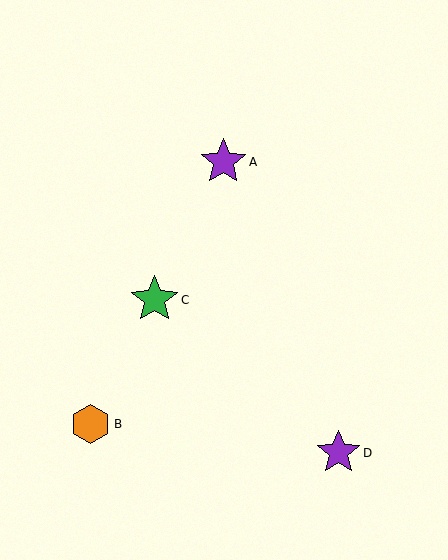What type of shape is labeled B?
Shape B is an orange hexagon.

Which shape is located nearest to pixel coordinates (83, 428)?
The orange hexagon (labeled B) at (91, 424) is nearest to that location.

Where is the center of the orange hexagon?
The center of the orange hexagon is at (91, 424).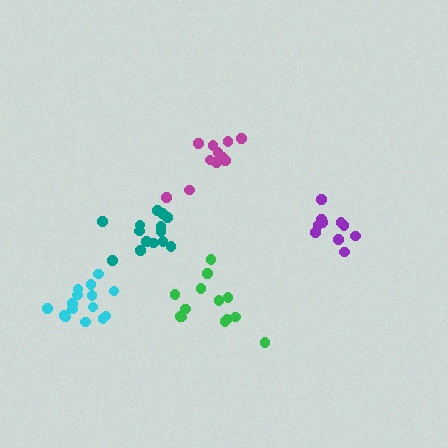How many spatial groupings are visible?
There are 5 spatial groupings.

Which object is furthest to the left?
The cyan cluster is leftmost.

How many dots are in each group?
Group 1: 13 dots, Group 2: 11 dots, Group 3: 15 dots, Group 4: 11 dots, Group 5: 14 dots (64 total).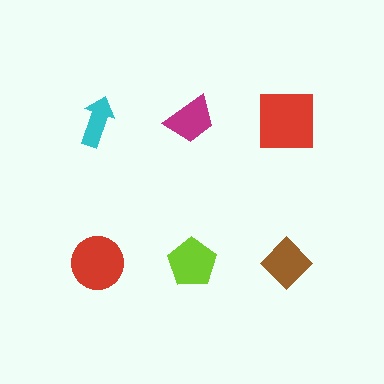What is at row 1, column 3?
A red square.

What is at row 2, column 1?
A red circle.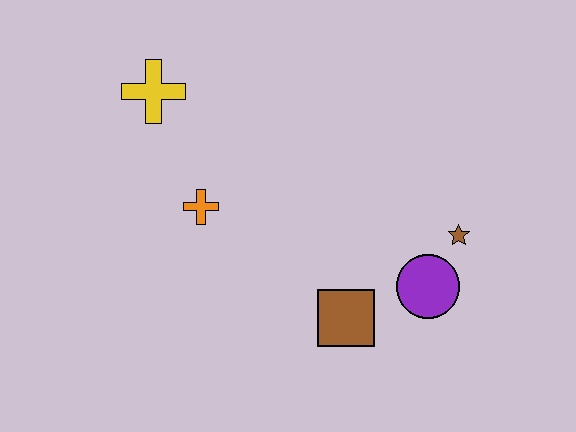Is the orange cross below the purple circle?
No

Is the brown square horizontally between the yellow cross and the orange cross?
No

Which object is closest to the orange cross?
The yellow cross is closest to the orange cross.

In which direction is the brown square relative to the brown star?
The brown square is to the left of the brown star.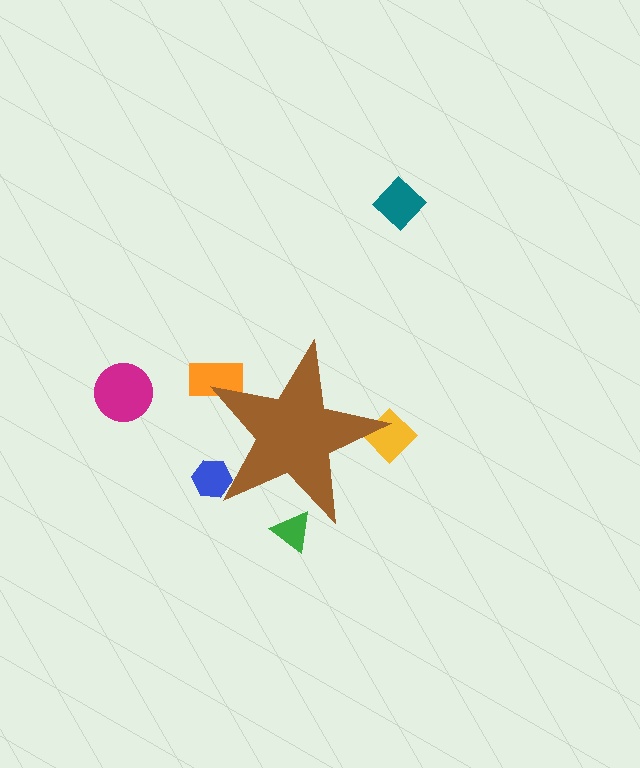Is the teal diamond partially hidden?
No, the teal diamond is fully visible.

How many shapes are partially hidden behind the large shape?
4 shapes are partially hidden.